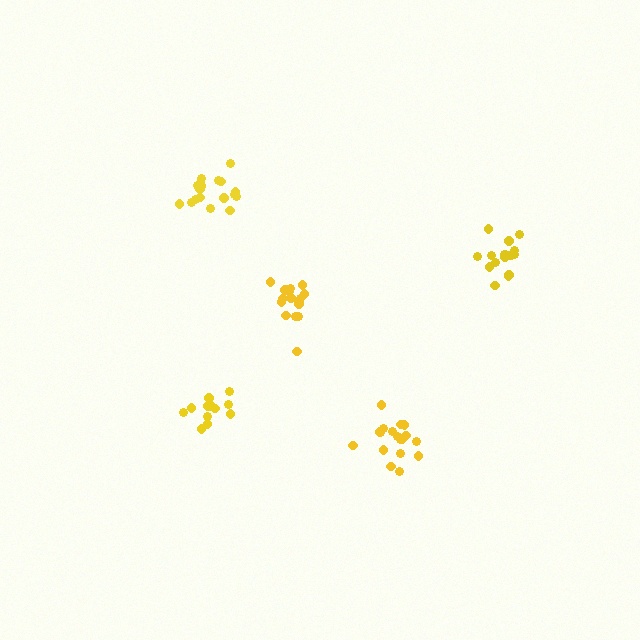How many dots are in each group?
Group 1: 18 dots, Group 2: 16 dots, Group 3: 12 dots, Group 4: 18 dots, Group 5: 16 dots (80 total).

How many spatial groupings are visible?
There are 5 spatial groupings.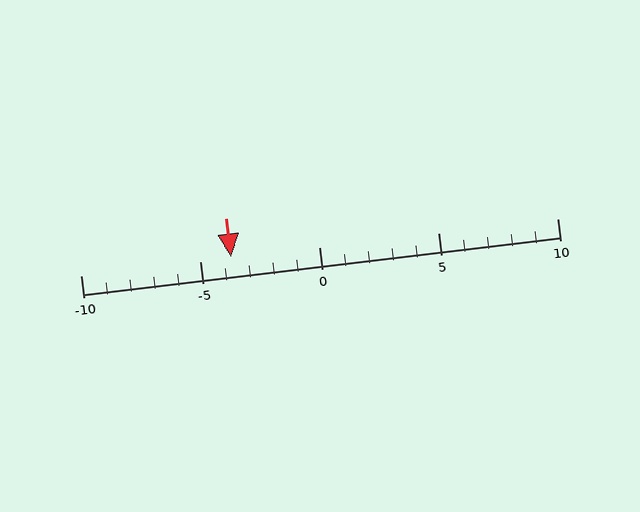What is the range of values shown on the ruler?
The ruler shows values from -10 to 10.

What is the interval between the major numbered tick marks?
The major tick marks are spaced 5 units apart.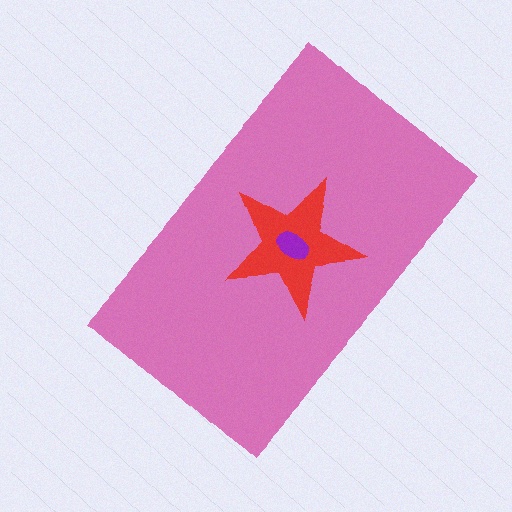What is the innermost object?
The purple ellipse.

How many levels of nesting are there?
3.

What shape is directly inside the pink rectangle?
The red star.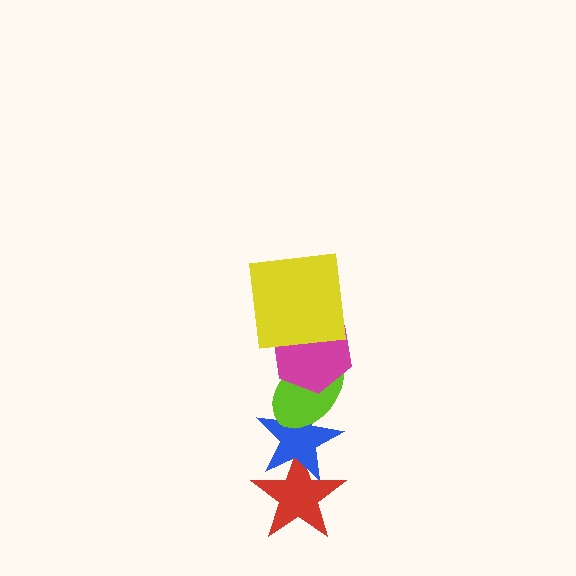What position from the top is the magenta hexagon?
The magenta hexagon is 2nd from the top.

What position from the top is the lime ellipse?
The lime ellipse is 3rd from the top.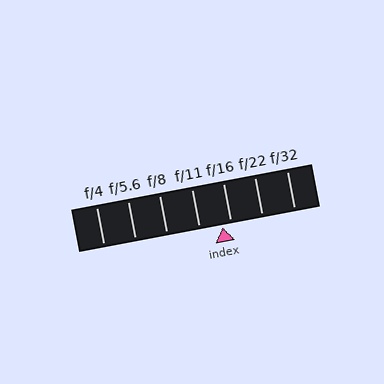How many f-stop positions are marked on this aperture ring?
There are 7 f-stop positions marked.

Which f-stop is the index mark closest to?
The index mark is closest to f/16.